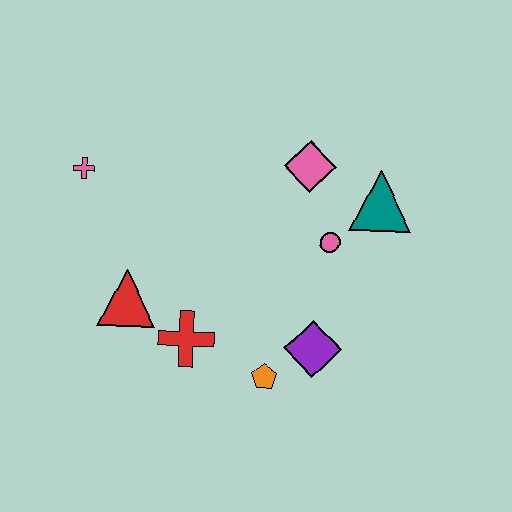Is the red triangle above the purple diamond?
Yes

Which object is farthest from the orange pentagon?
The pink cross is farthest from the orange pentagon.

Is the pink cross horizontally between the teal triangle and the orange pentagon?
No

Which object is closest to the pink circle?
The teal triangle is closest to the pink circle.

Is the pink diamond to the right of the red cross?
Yes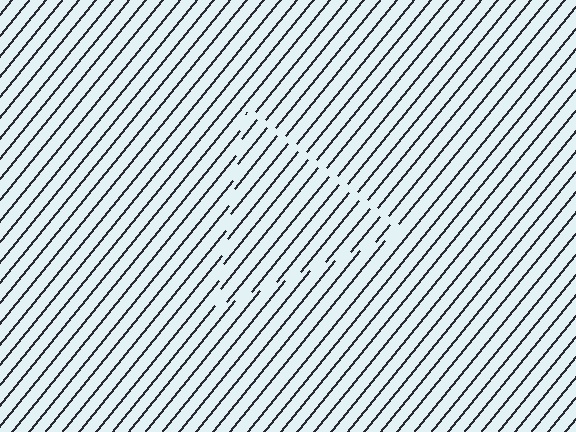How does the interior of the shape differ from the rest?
The interior of the shape contains the same grating, shifted by half a period — the contour is defined by the phase discontinuity where line-ends from the inner and outer gratings abut.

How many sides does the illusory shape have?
3 sides — the line-ends trace a triangle.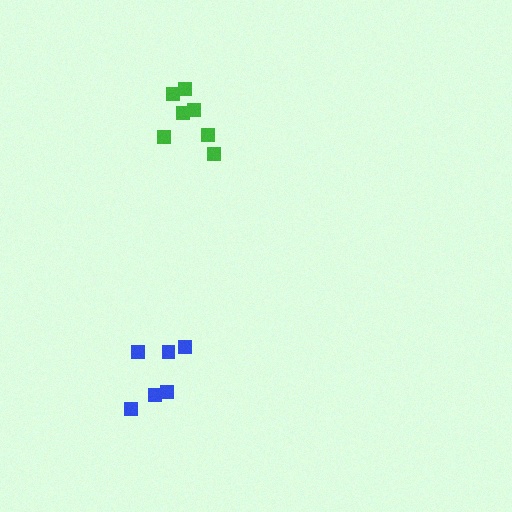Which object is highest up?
The green cluster is topmost.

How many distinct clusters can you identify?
There are 2 distinct clusters.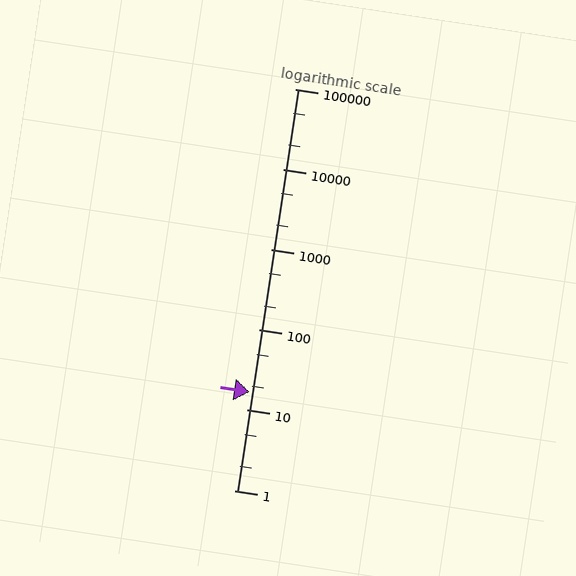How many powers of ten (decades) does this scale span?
The scale spans 5 decades, from 1 to 100000.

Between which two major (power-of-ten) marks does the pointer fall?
The pointer is between 10 and 100.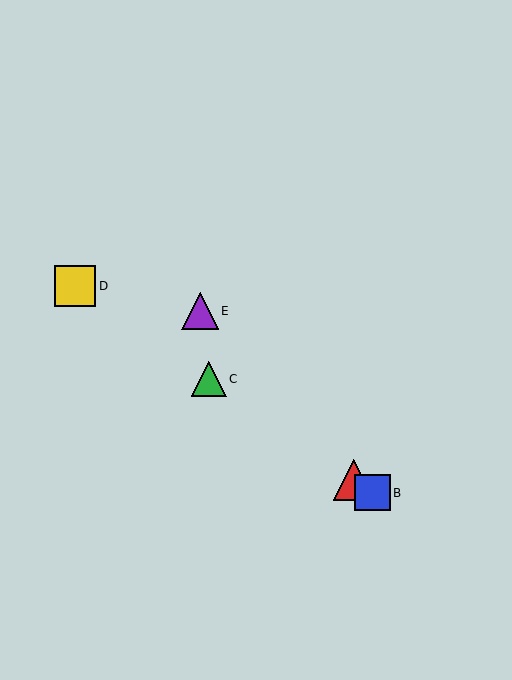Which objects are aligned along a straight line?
Objects A, B, C, D are aligned along a straight line.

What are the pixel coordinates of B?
Object B is at (372, 493).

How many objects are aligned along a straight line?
4 objects (A, B, C, D) are aligned along a straight line.